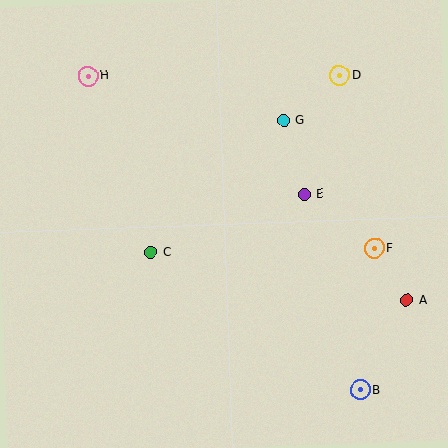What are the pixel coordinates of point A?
Point A is at (407, 300).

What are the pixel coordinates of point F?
Point F is at (374, 248).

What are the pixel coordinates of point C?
Point C is at (151, 253).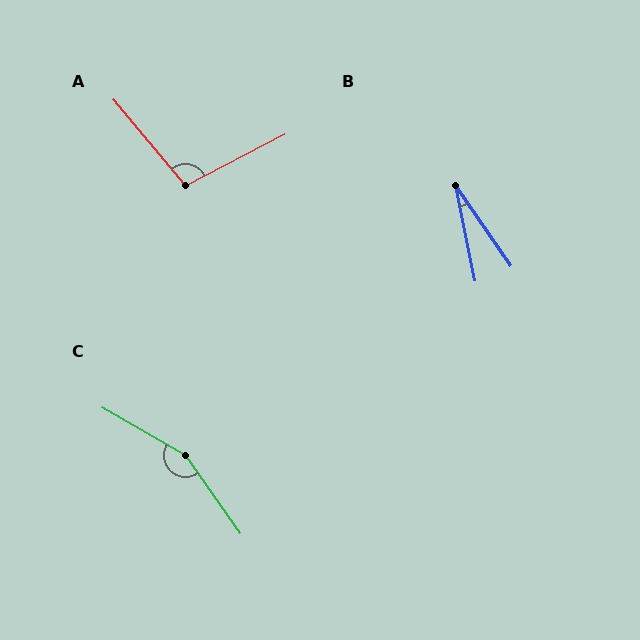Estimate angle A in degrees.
Approximately 103 degrees.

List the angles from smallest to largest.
B (23°), A (103°), C (155°).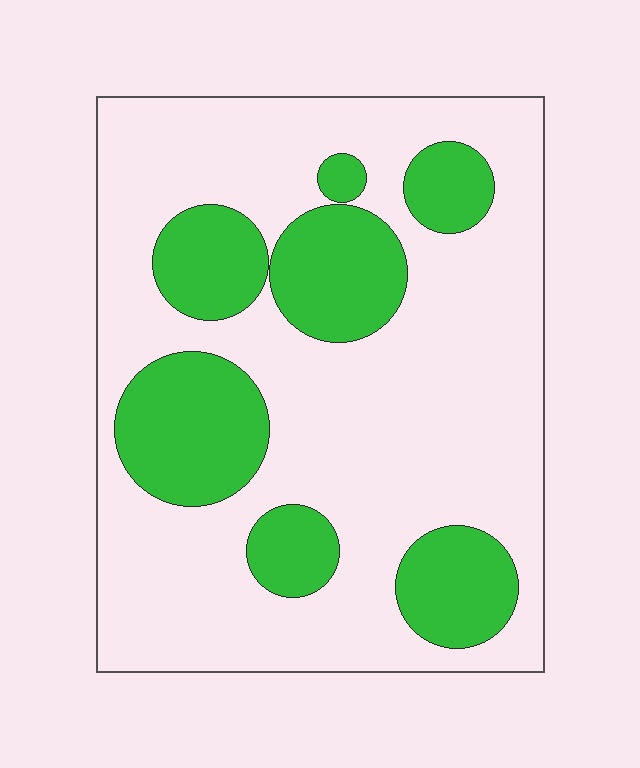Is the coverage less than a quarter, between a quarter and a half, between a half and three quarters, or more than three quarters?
Between a quarter and a half.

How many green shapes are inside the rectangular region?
7.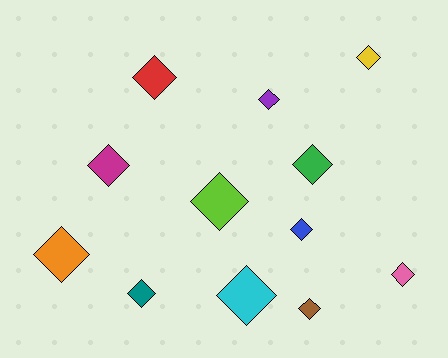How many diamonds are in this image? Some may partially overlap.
There are 12 diamonds.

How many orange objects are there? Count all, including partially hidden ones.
There is 1 orange object.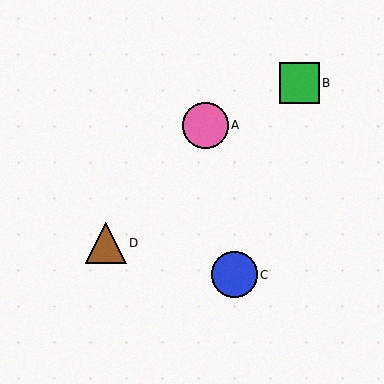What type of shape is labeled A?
Shape A is a pink circle.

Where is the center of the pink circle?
The center of the pink circle is at (205, 125).